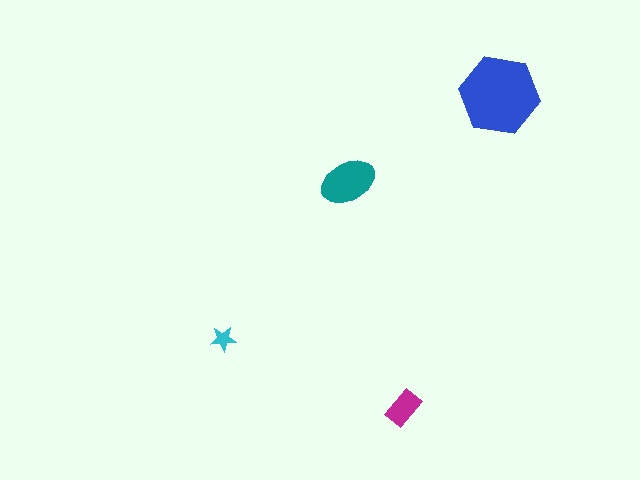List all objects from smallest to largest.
The cyan star, the magenta rectangle, the teal ellipse, the blue hexagon.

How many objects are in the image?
There are 4 objects in the image.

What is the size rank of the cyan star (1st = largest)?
4th.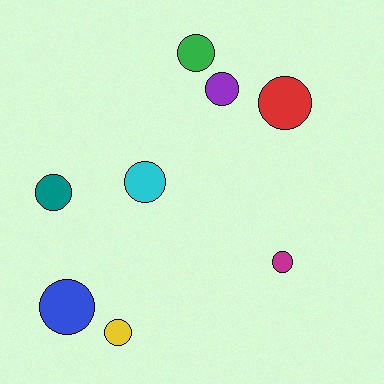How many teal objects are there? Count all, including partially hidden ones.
There is 1 teal object.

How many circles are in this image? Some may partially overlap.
There are 8 circles.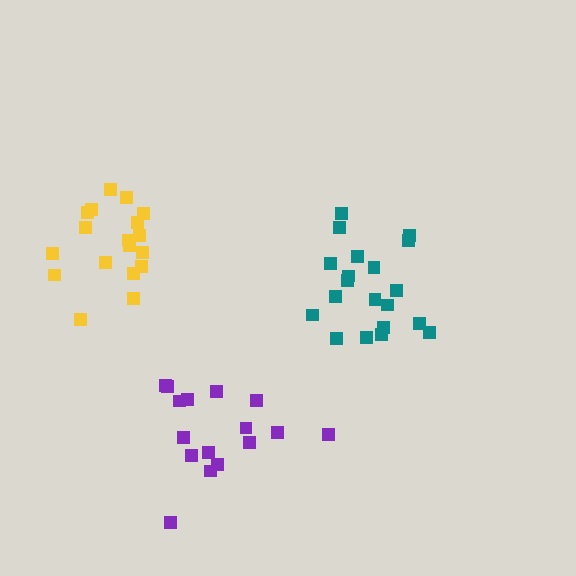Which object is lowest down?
The purple cluster is bottommost.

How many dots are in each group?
Group 1: 20 dots, Group 2: 18 dots, Group 3: 16 dots (54 total).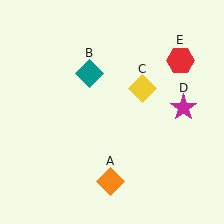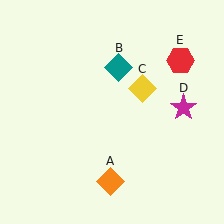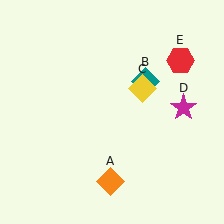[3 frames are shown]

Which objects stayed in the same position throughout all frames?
Orange diamond (object A) and yellow diamond (object C) and magenta star (object D) and red hexagon (object E) remained stationary.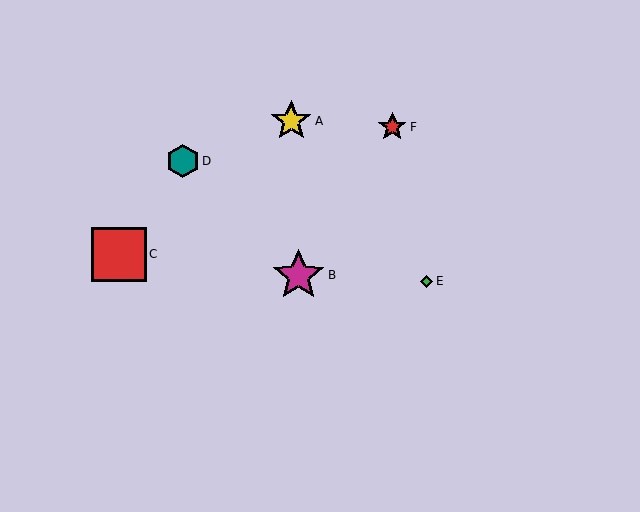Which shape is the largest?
The red square (labeled C) is the largest.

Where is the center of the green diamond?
The center of the green diamond is at (427, 281).